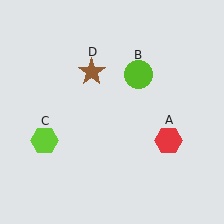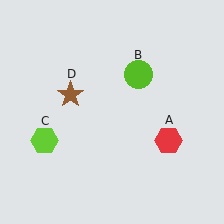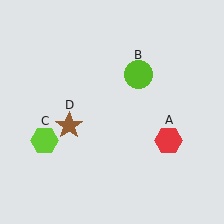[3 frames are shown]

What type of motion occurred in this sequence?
The brown star (object D) rotated counterclockwise around the center of the scene.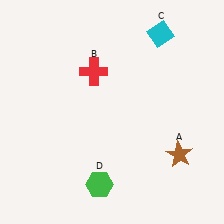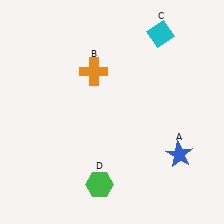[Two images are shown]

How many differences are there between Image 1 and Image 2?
There are 2 differences between the two images.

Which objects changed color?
A changed from brown to blue. B changed from red to orange.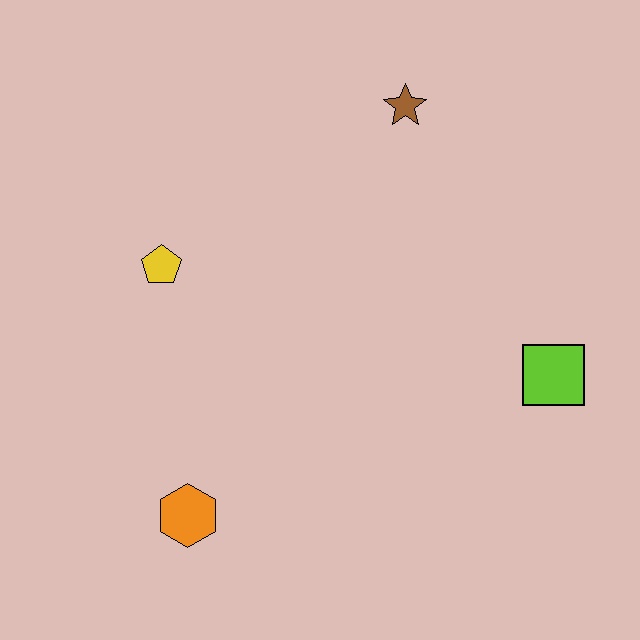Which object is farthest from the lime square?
The yellow pentagon is farthest from the lime square.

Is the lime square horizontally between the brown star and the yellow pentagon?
No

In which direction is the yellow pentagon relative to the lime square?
The yellow pentagon is to the left of the lime square.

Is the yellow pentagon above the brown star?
No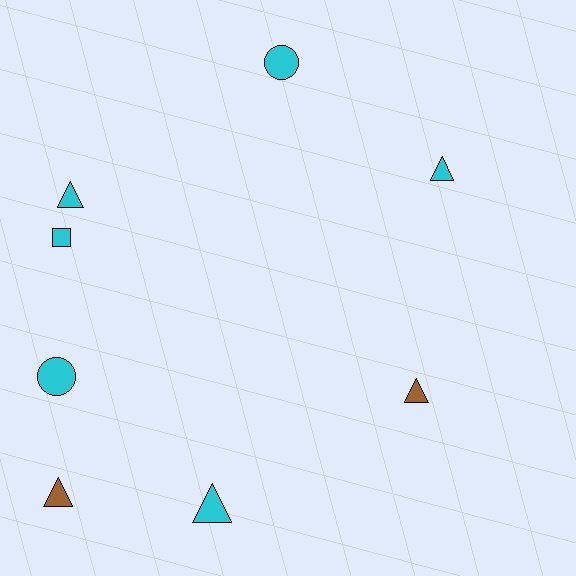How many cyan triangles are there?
There are 3 cyan triangles.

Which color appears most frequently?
Cyan, with 6 objects.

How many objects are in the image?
There are 8 objects.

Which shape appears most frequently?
Triangle, with 5 objects.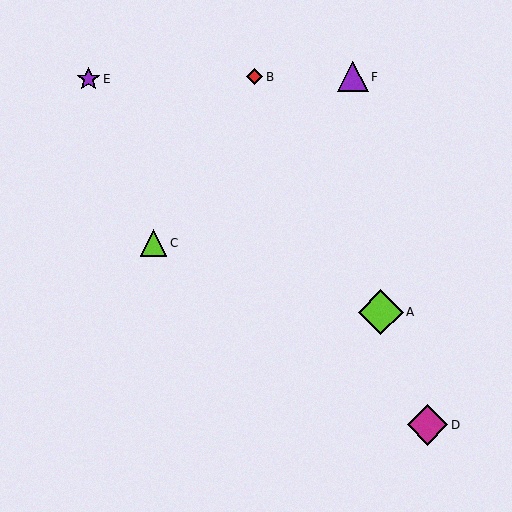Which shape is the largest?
The lime diamond (labeled A) is the largest.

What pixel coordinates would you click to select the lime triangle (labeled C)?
Click at (153, 243) to select the lime triangle C.